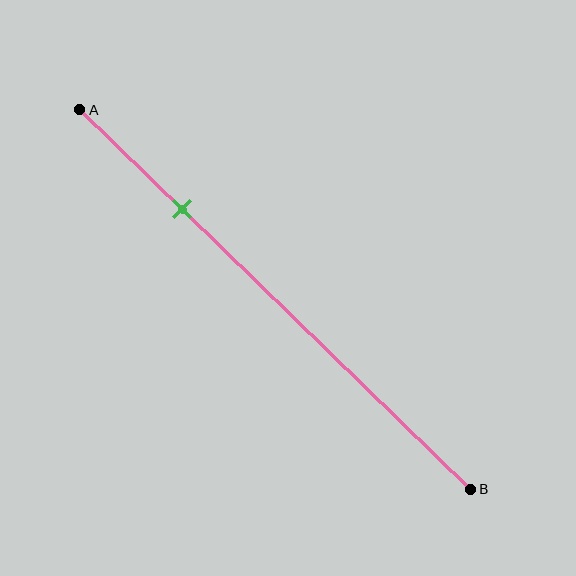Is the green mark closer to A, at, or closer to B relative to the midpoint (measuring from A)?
The green mark is closer to point A than the midpoint of segment AB.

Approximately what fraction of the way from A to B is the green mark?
The green mark is approximately 25% of the way from A to B.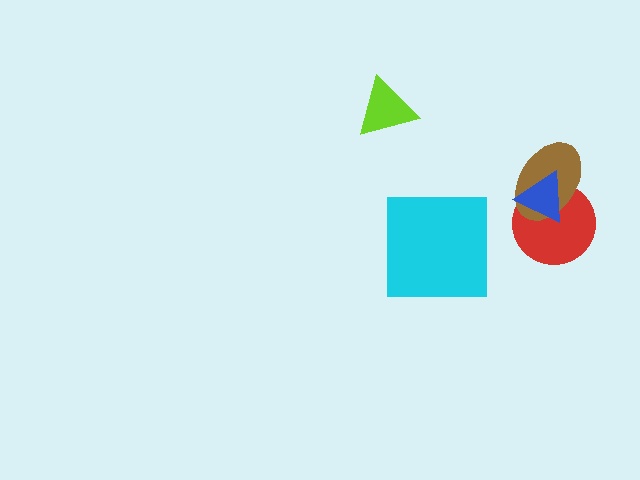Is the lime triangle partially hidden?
No, no other shape covers it.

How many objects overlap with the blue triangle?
2 objects overlap with the blue triangle.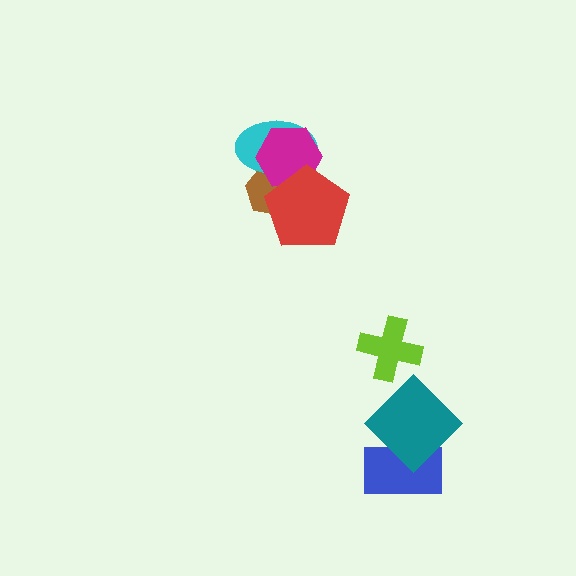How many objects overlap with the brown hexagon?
3 objects overlap with the brown hexagon.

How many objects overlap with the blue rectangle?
1 object overlaps with the blue rectangle.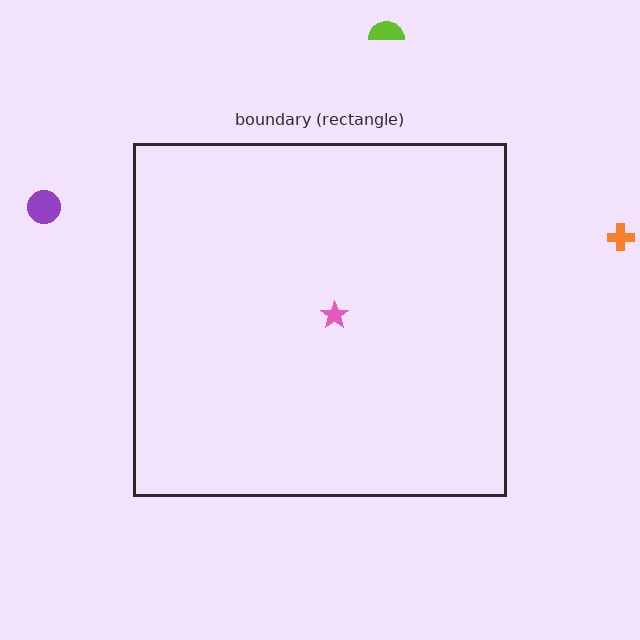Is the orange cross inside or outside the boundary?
Outside.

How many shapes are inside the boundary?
1 inside, 3 outside.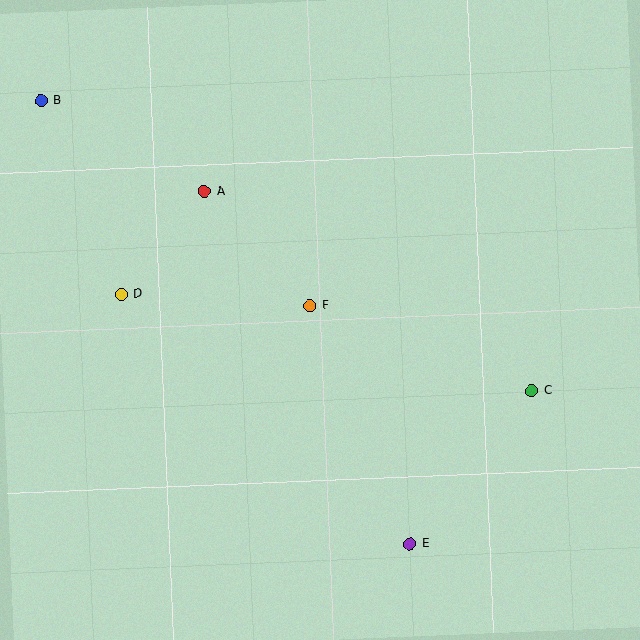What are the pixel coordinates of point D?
Point D is at (121, 294).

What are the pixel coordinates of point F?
Point F is at (310, 306).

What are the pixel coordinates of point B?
Point B is at (41, 101).